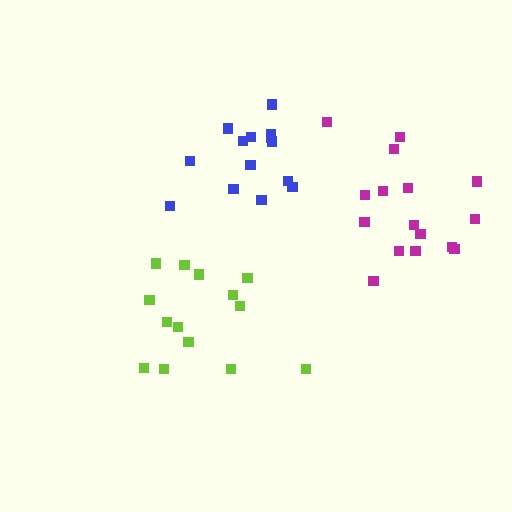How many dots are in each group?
Group 1: 14 dots, Group 2: 14 dots, Group 3: 16 dots (44 total).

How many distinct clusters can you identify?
There are 3 distinct clusters.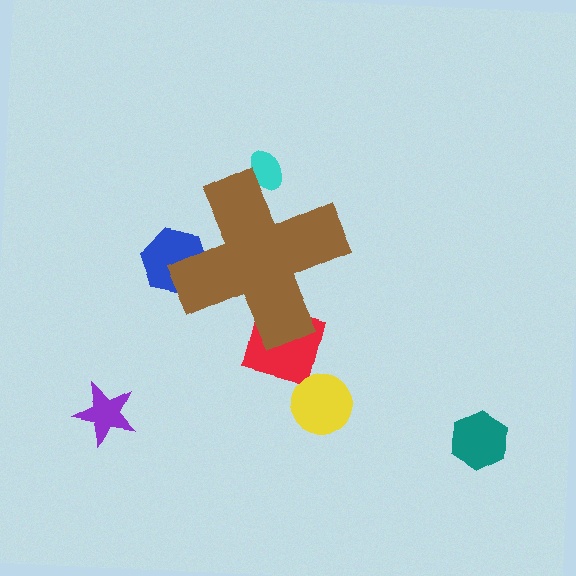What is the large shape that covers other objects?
A brown cross.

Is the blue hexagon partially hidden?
Yes, the blue hexagon is partially hidden behind the brown cross.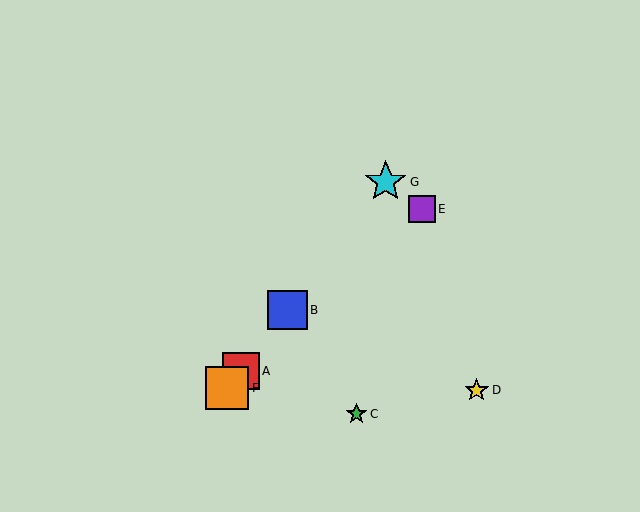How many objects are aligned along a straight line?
4 objects (A, B, F, G) are aligned along a straight line.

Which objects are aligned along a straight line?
Objects A, B, F, G are aligned along a straight line.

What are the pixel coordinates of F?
Object F is at (227, 388).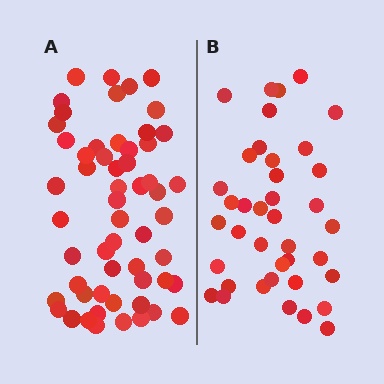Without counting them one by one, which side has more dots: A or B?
Region A (the left region) has more dots.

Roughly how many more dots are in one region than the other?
Region A has approximately 15 more dots than region B.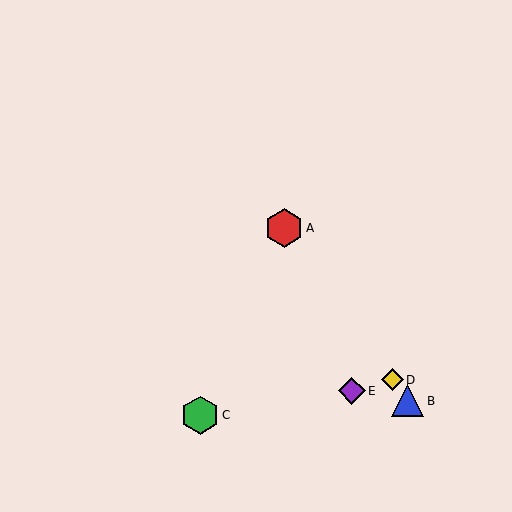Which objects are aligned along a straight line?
Objects A, B, D are aligned along a straight line.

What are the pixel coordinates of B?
Object B is at (407, 401).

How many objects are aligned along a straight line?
3 objects (A, B, D) are aligned along a straight line.